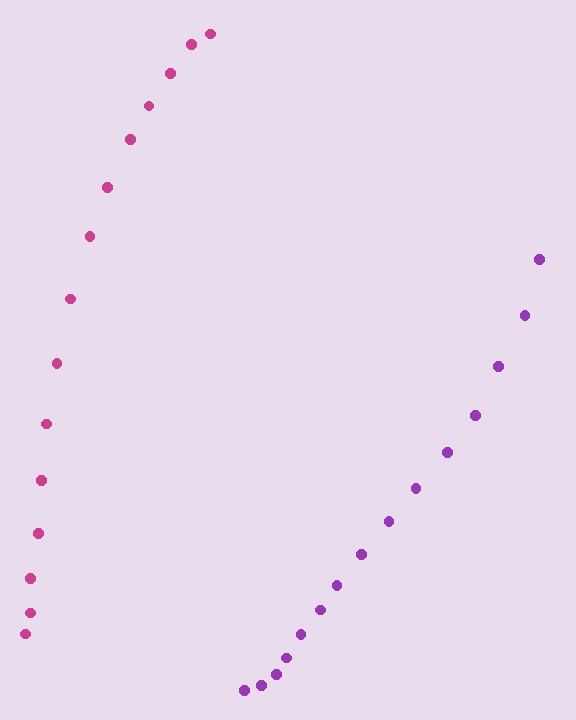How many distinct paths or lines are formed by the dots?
There are 2 distinct paths.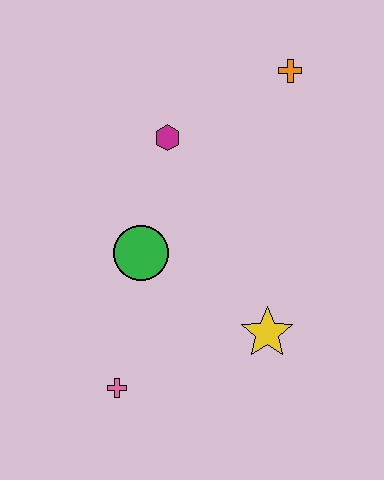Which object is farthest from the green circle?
The orange cross is farthest from the green circle.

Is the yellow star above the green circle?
No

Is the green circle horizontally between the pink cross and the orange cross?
Yes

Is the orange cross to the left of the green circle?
No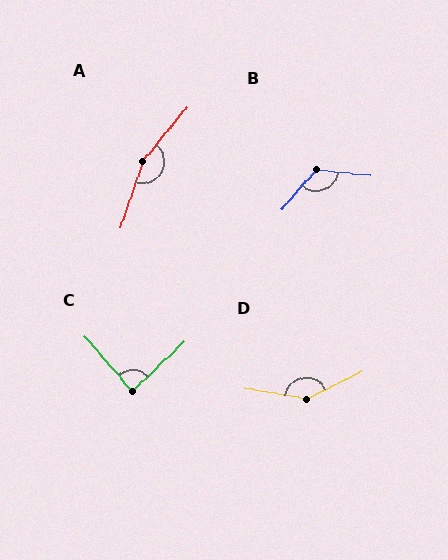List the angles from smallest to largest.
C (87°), B (124°), D (143°), A (159°).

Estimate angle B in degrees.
Approximately 124 degrees.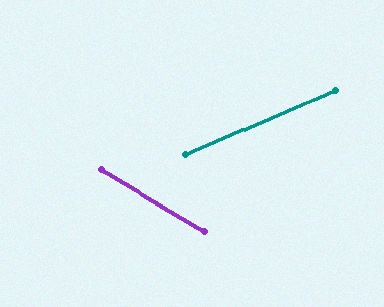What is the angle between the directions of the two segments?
Approximately 54 degrees.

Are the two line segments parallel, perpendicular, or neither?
Neither parallel nor perpendicular — they differ by about 54°.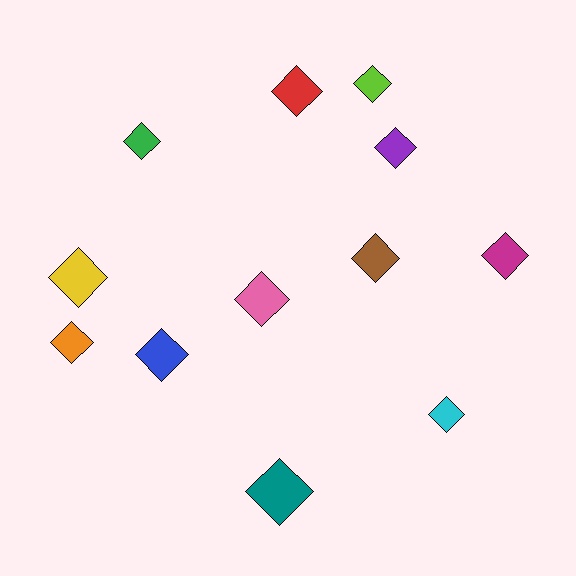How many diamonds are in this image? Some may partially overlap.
There are 12 diamonds.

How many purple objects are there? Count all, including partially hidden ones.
There is 1 purple object.